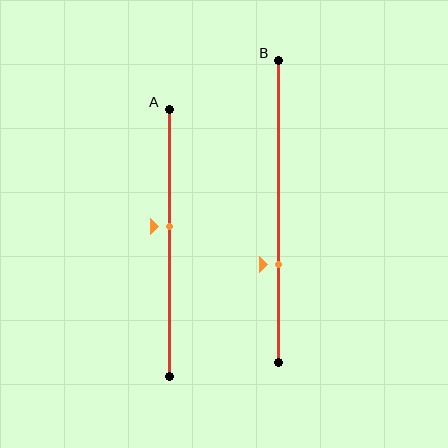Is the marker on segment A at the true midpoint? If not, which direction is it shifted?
No, the marker on segment A is shifted upward by about 6% of the segment length.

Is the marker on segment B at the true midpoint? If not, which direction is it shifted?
No, the marker on segment B is shifted downward by about 18% of the segment length.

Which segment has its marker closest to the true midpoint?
Segment A has its marker closest to the true midpoint.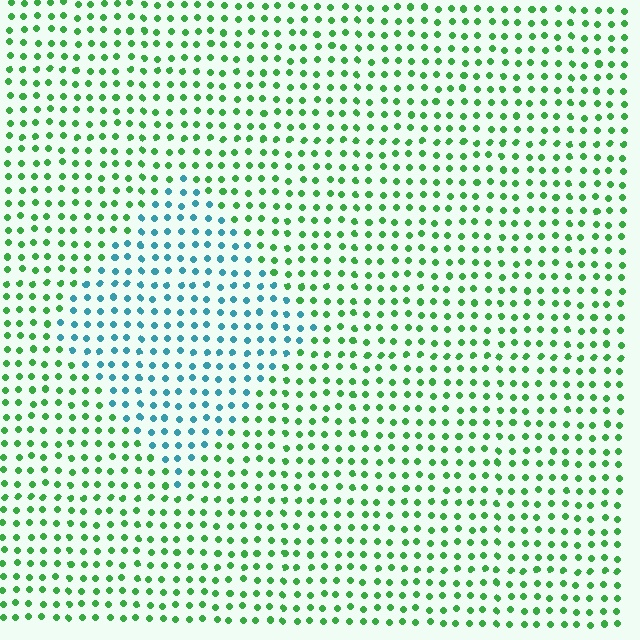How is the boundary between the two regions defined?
The boundary is defined purely by a slight shift in hue (about 63 degrees). Spacing, size, and orientation are identical on both sides.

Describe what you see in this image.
The image is filled with small green elements in a uniform arrangement. A diamond-shaped region is visible where the elements are tinted to a slightly different hue, forming a subtle color boundary.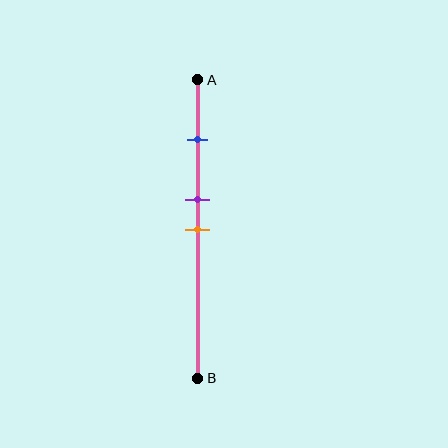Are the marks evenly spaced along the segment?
No, the marks are not evenly spaced.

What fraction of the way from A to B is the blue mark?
The blue mark is approximately 20% (0.2) of the way from A to B.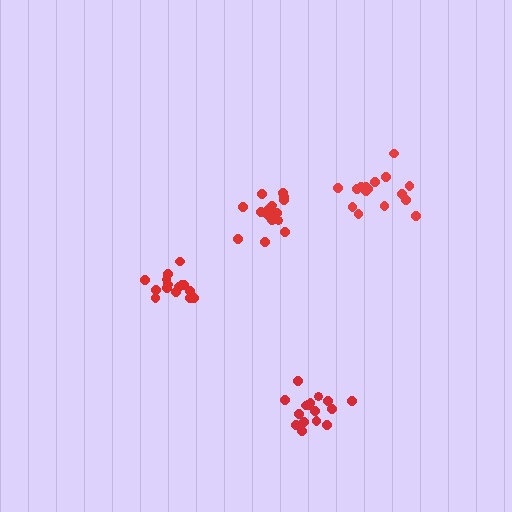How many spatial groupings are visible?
There are 4 spatial groupings.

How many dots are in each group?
Group 1: 16 dots, Group 2: 16 dots, Group 3: 16 dots, Group 4: 16 dots (64 total).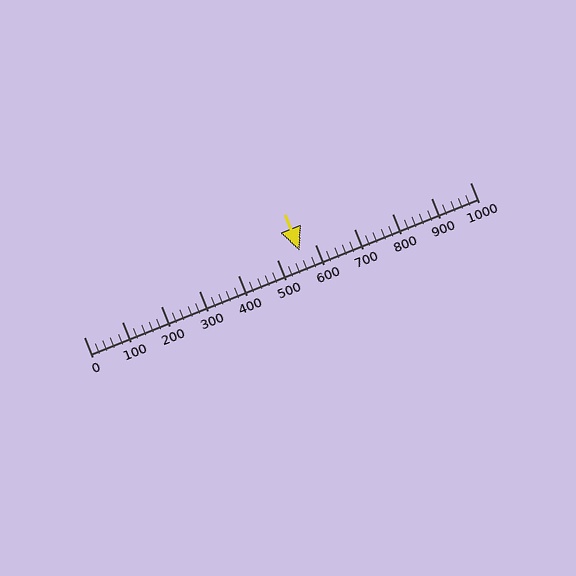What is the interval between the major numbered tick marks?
The major tick marks are spaced 100 units apart.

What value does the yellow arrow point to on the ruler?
The yellow arrow points to approximately 560.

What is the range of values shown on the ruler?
The ruler shows values from 0 to 1000.